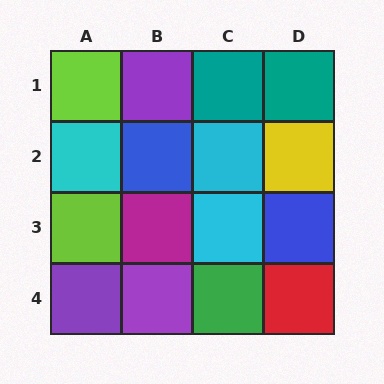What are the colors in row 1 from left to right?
Lime, purple, teal, teal.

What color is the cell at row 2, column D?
Yellow.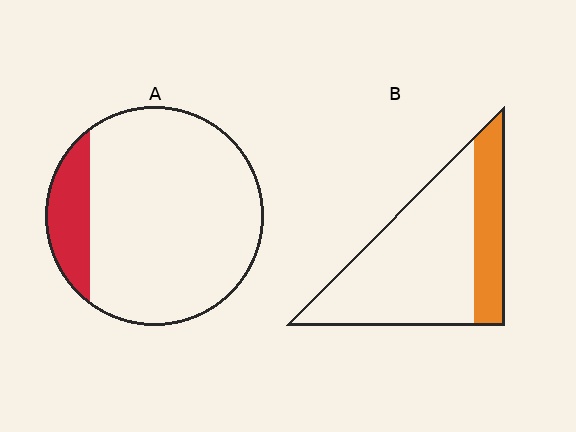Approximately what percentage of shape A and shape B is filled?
A is approximately 15% and B is approximately 25%.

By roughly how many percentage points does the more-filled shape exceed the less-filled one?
By roughly 10 percentage points (B over A).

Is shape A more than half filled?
No.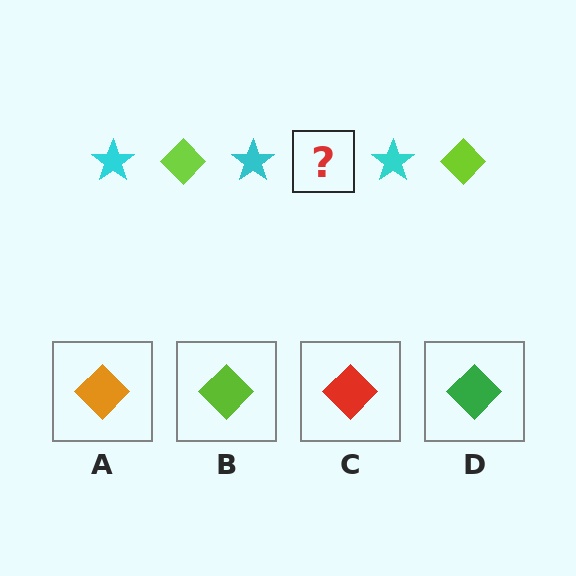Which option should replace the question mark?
Option B.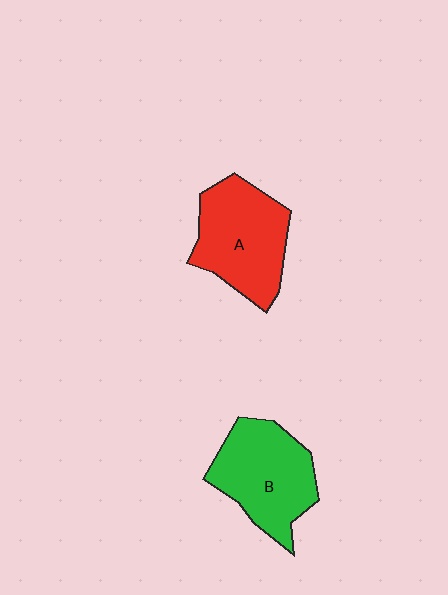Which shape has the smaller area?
Shape B (green).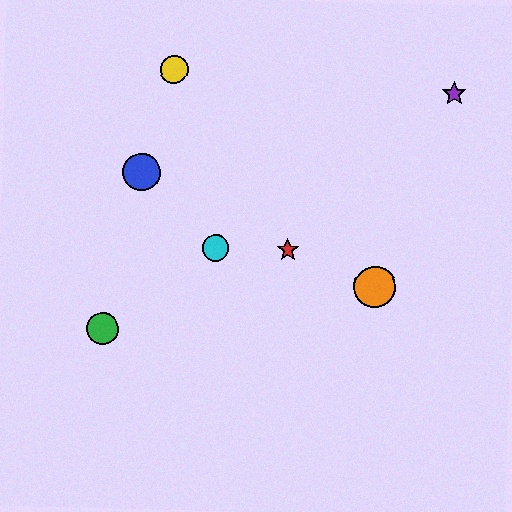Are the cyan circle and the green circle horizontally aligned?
No, the cyan circle is at y≈248 and the green circle is at y≈329.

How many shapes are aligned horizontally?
2 shapes (the red star, the cyan circle) are aligned horizontally.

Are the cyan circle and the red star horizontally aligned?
Yes, both are at y≈248.